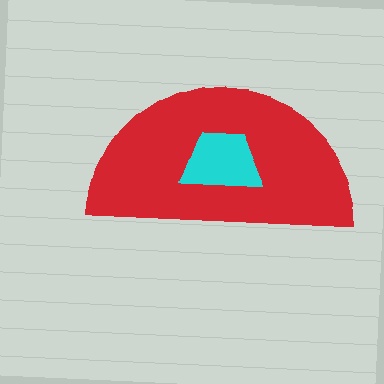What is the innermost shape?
The cyan trapezoid.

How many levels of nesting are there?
2.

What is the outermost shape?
The red semicircle.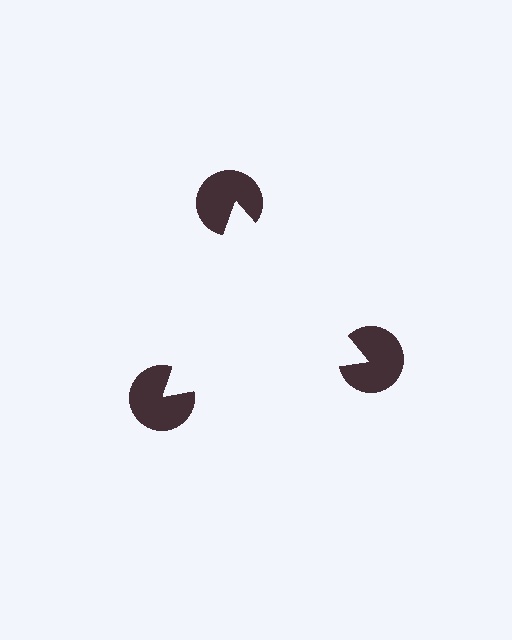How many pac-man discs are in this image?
There are 3 — one at each vertex of the illusory triangle.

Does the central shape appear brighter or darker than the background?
It typically appears slightly brighter than the background, even though no actual brightness change is drawn.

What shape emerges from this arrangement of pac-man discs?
An illusory triangle — its edges are inferred from the aligned wedge cuts in the pac-man discs, not physically drawn.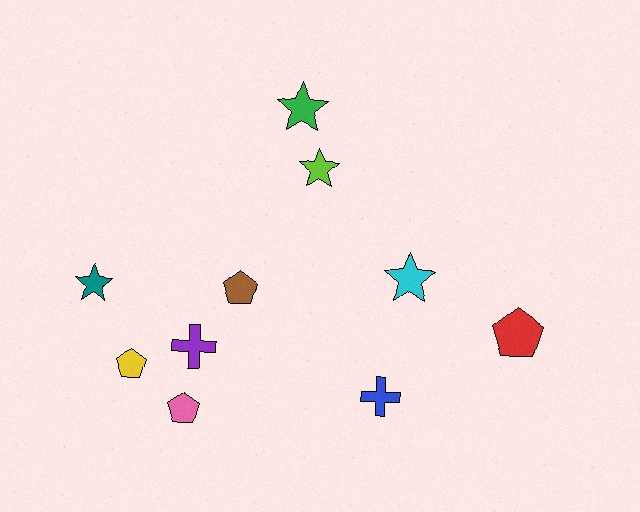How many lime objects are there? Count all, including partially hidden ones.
There is 1 lime object.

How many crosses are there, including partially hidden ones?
There are 2 crosses.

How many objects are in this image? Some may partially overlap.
There are 10 objects.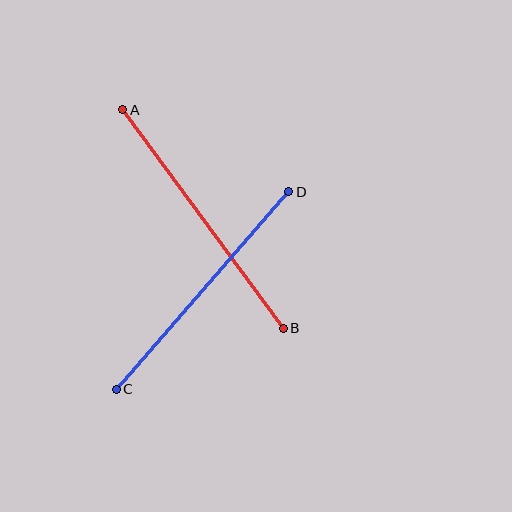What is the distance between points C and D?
The distance is approximately 262 pixels.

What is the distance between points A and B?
The distance is approximately 271 pixels.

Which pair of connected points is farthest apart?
Points A and B are farthest apart.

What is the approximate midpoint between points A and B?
The midpoint is at approximately (203, 219) pixels.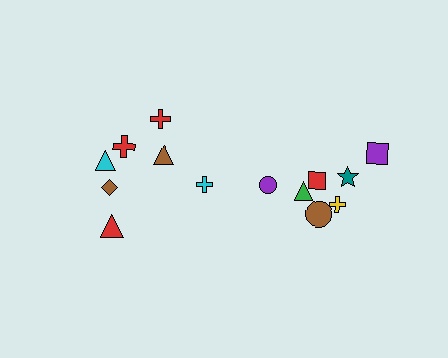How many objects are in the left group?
There are 6 objects.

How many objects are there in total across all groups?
There are 14 objects.